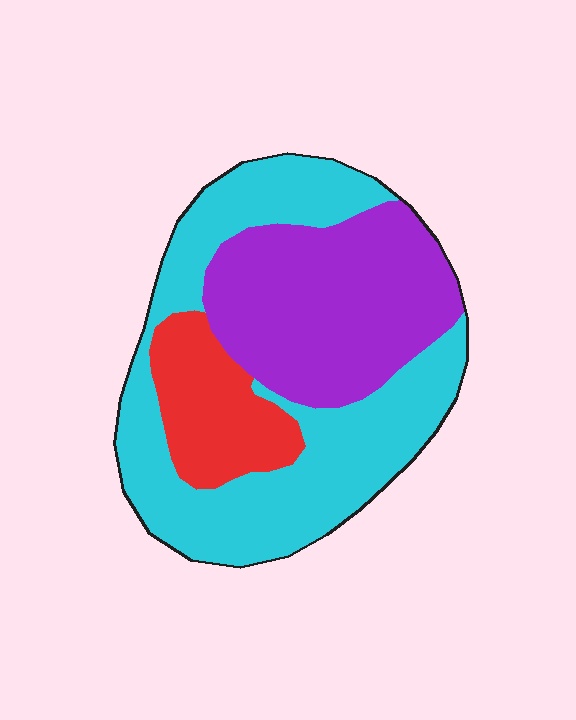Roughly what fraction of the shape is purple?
Purple covers 35% of the shape.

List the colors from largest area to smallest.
From largest to smallest: cyan, purple, red.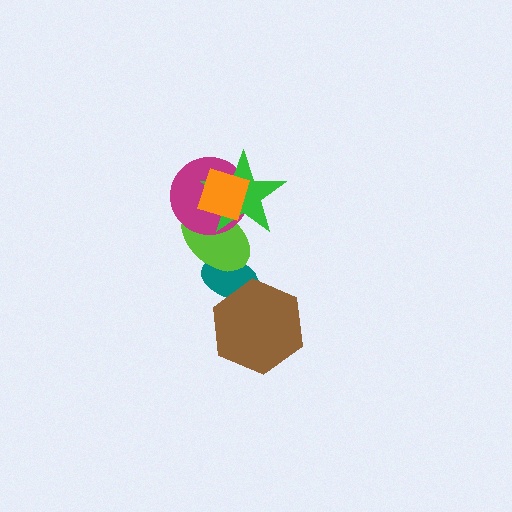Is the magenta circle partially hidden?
Yes, it is partially covered by another shape.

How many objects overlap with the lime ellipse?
4 objects overlap with the lime ellipse.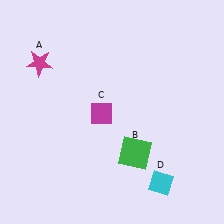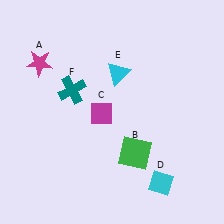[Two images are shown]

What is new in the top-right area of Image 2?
A cyan triangle (E) was added in the top-right area of Image 2.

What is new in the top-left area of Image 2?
A teal cross (F) was added in the top-left area of Image 2.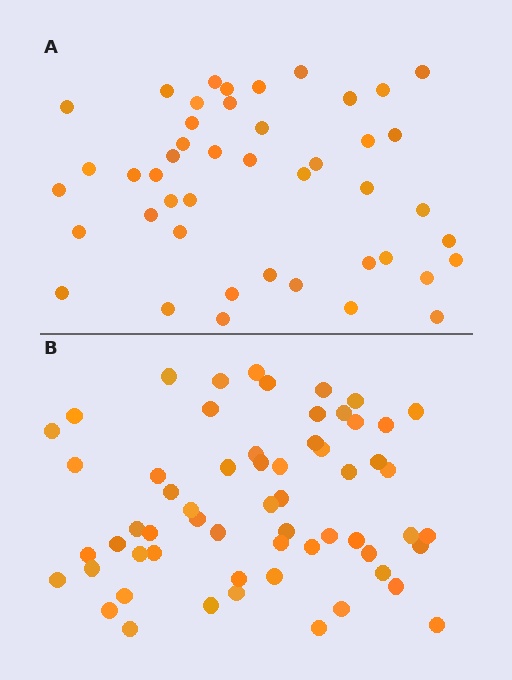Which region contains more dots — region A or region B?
Region B (the bottom region) has more dots.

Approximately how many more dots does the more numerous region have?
Region B has approximately 15 more dots than region A.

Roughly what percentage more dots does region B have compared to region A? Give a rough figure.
About 35% more.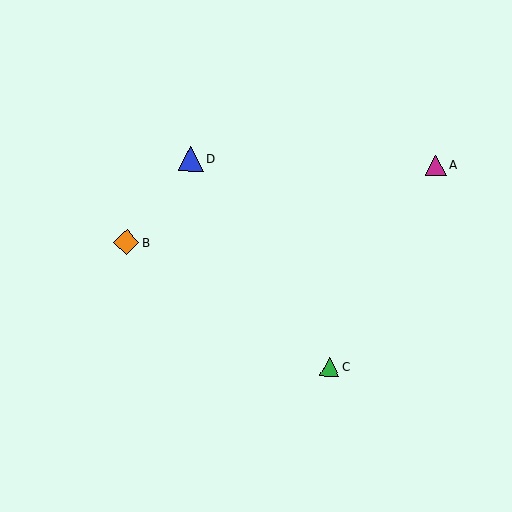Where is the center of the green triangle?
The center of the green triangle is at (329, 366).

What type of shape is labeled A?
Shape A is a magenta triangle.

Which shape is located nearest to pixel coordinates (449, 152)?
The magenta triangle (labeled A) at (436, 165) is nearest to that location.